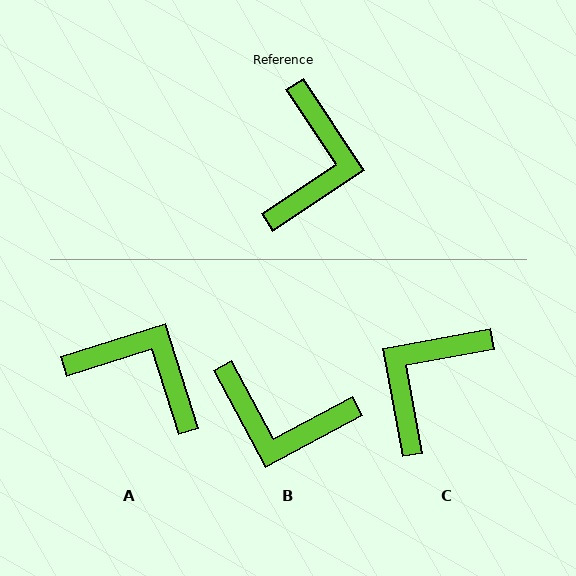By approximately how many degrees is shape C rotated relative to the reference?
Approximately 157 degrees counter-clockwise.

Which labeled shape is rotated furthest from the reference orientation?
C, about 157 degrees away.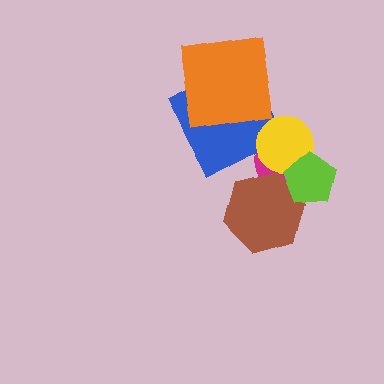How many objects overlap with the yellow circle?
3 objects overlap with the yellow circle.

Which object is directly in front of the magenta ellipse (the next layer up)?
The brown hexagon is directly in front of the magenta ellipse.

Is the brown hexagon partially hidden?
Yes, it is partially covered by another shape.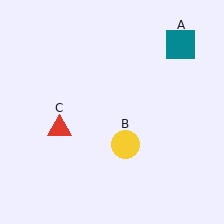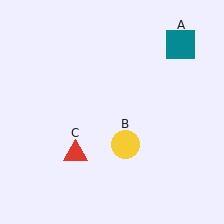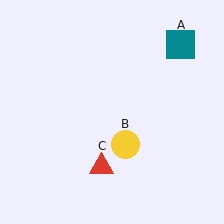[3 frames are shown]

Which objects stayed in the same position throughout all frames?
Teal square (object A) and yellow circle (object B) remained stationary.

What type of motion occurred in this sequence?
The red triangle (object C) rotated counterclockwise around the center of the scene.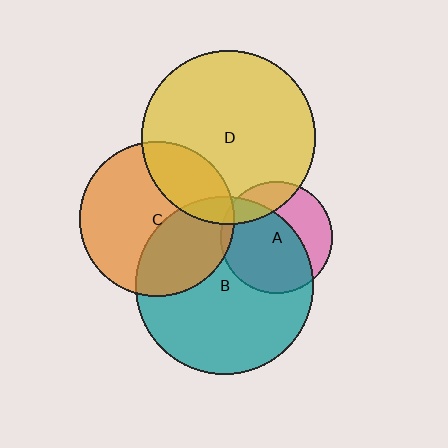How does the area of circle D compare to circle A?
Approximately 2.4 times.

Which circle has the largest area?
Circle B (teal).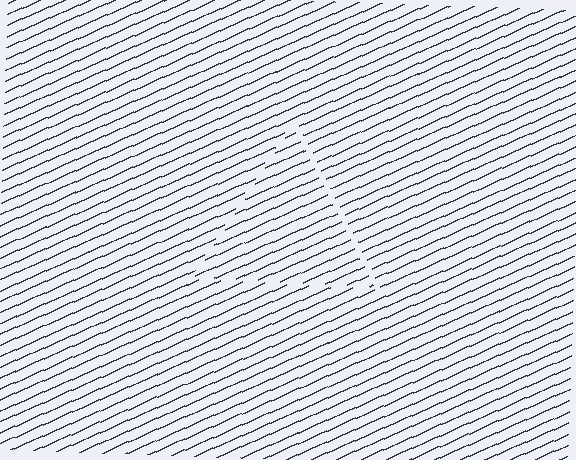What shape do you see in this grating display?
An illusory triangle. The interior of the shape contains the same grating, shifted by half a period — the contour is defined by the phase discontinuity where line-ends from the inner and outer gratings abut.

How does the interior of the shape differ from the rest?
The interior of the shape contains the same grating, shifted by half a period — the contour is defined by the phase discontinuity where line-ends from the inner and outer gratings abut.